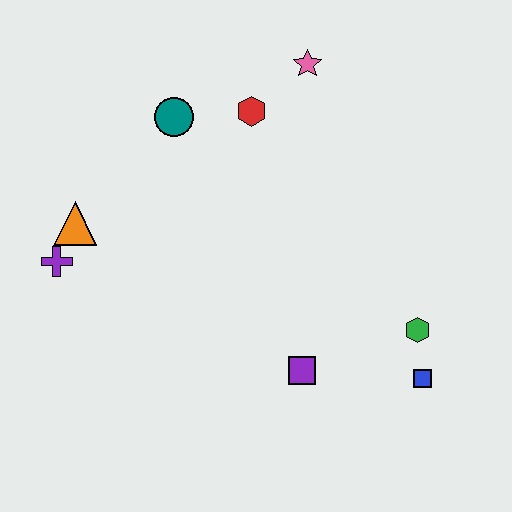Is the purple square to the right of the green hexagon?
No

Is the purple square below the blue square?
No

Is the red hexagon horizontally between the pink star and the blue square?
No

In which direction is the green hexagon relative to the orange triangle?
The green hexagon is to the right of the orange triangle.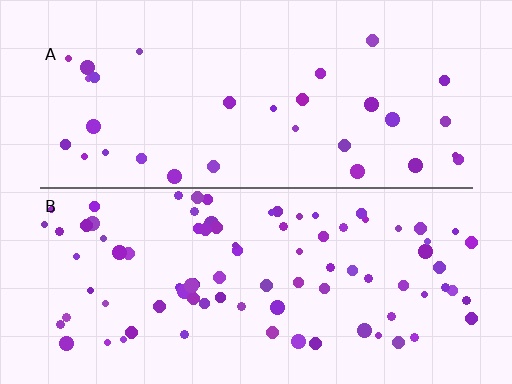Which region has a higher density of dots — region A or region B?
B (the bottom).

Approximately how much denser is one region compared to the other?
Approximately 2.7× — region B over region A.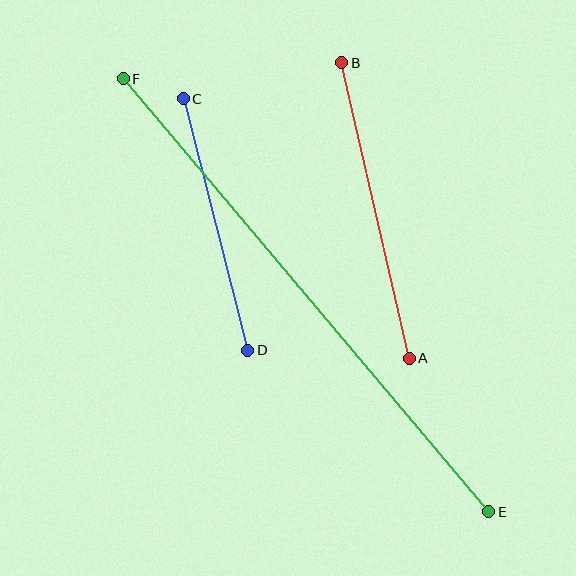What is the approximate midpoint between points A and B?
The midpoint is at approximately (375, 211) pixels.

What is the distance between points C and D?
The distance is approximately 260 pixels.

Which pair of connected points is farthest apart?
Points E and F are farthest apart.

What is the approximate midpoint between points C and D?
The midpoint is at approximately (215, 225) pixels.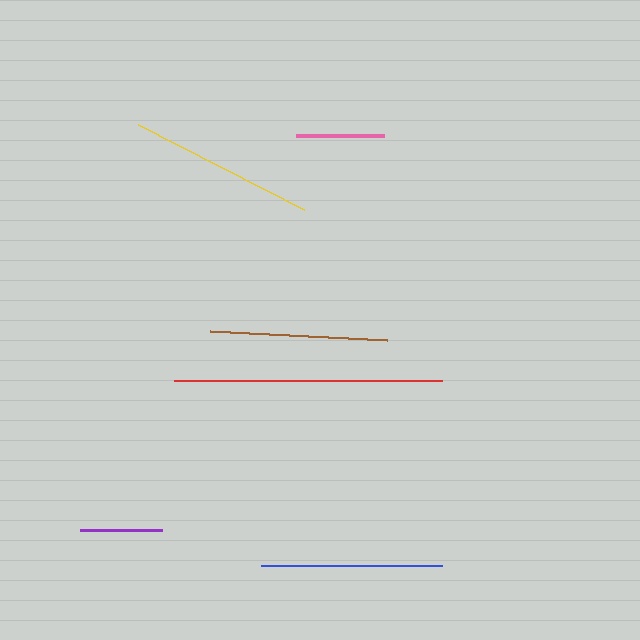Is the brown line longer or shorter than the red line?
The red line is longer than the brown line.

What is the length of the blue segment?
The blue segment is approximately 181 pixels long.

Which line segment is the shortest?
The purple line is the shortest at approximately 81 pixels.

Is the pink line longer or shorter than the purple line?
The pink line is longer than the purple line.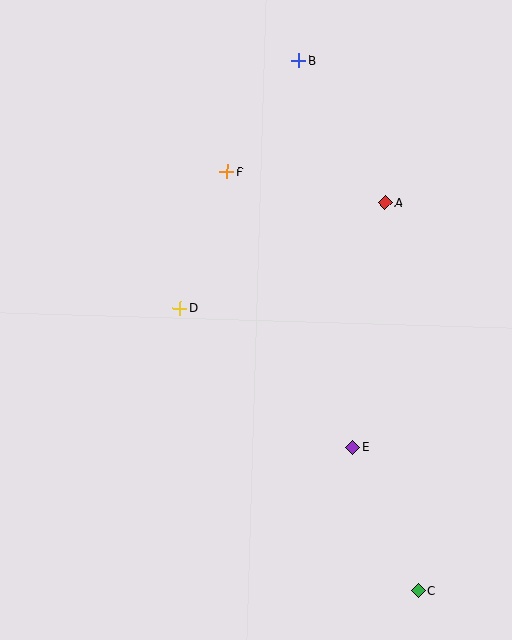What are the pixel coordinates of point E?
Point E is at (353, 447).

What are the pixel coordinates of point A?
Point A is at (385, 203).